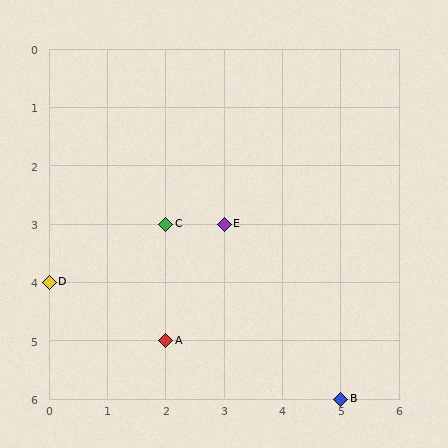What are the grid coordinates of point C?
Point C is at grid coordinates (2, 3).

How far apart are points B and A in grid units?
Points B and A are 3 columns and 1 row apart (about 3.2 grid units diagonally).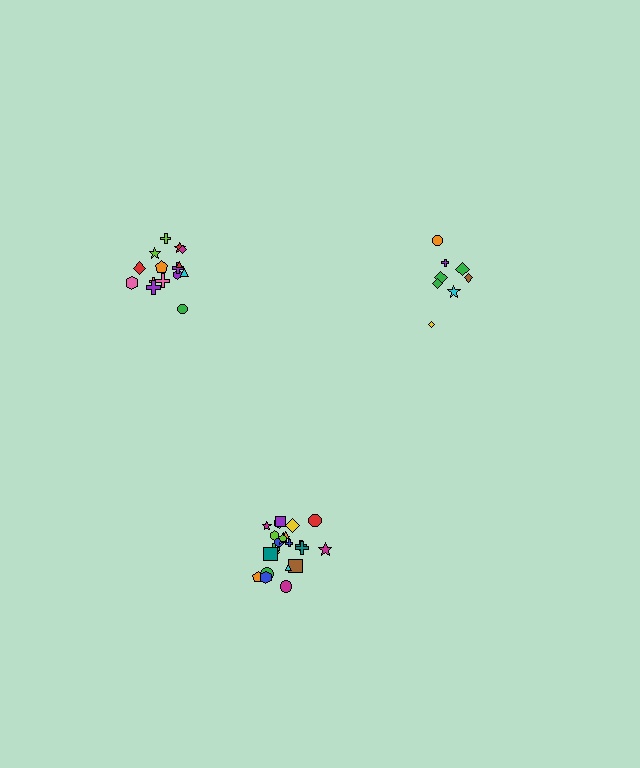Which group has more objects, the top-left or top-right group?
The top-left group.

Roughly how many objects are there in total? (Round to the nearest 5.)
Roughly 50 objects in total.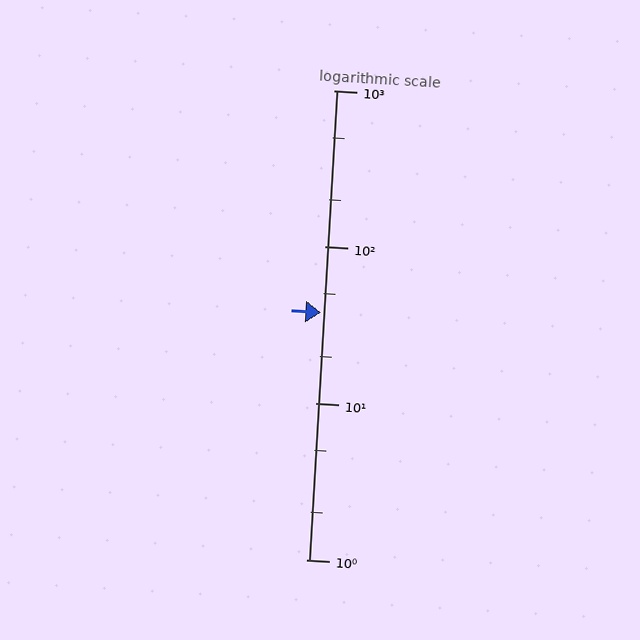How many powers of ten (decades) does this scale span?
The scale spans 3 decades, from 1 to 1000.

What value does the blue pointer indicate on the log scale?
The pointer indicates approximately 38.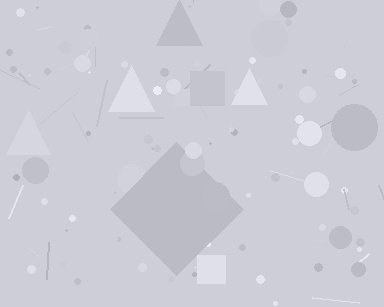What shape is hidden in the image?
A diamond is hidden in the image.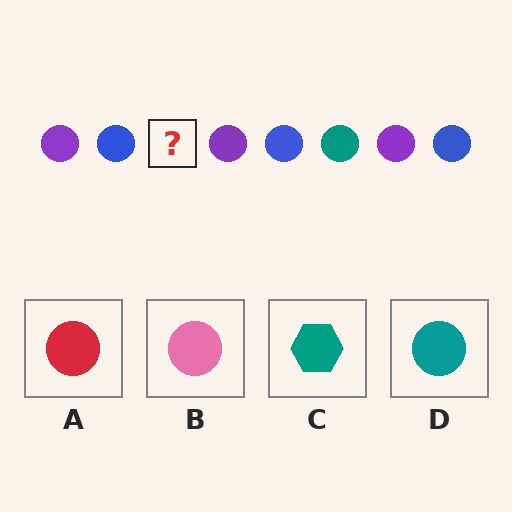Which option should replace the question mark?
Option D.